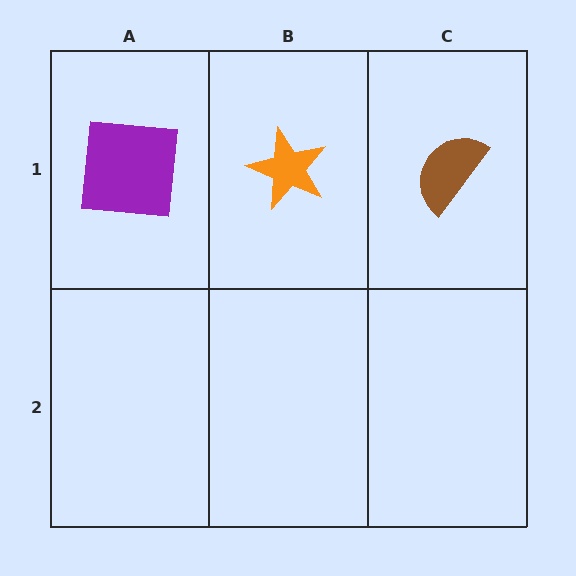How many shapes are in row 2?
0 shapes.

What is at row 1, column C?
A brown semicircle.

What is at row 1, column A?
A purple square.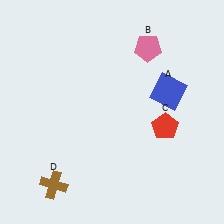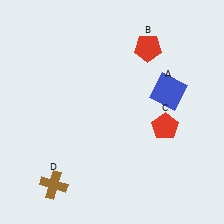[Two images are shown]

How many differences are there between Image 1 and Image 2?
There is 1 difference between the two images.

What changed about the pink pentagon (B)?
In Image 1, B is pink. In Image 2, it changed to red.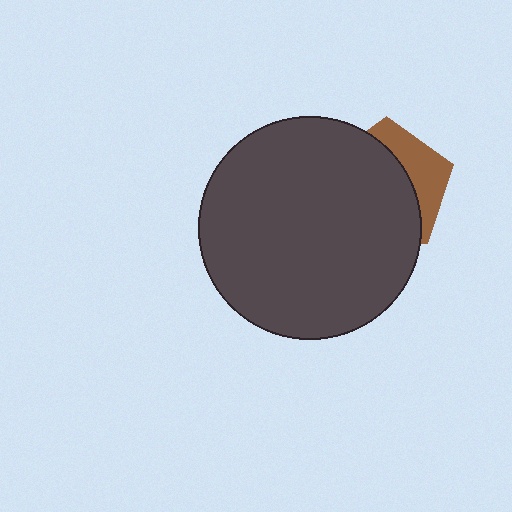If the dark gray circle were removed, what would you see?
You would see the complete brown pentagon.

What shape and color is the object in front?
The object in front is a dark gray circle.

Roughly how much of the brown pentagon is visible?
A small part of it is visible (roughly 31%).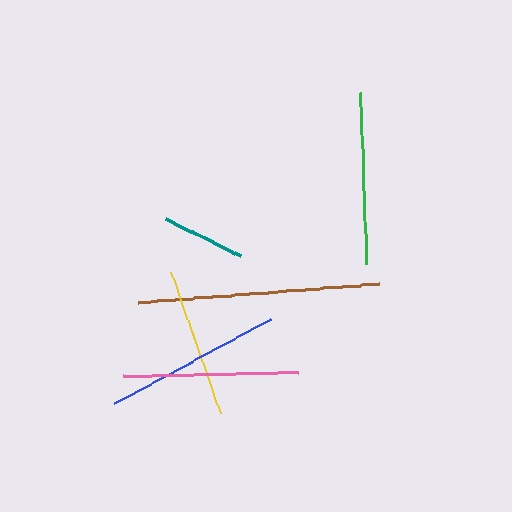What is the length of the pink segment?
The pink segment is approximately 175 pixels long.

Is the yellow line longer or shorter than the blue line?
The blue line is longer than the yellow line.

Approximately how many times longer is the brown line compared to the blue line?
The brown line is approximately 1.4 times the length of the blue line.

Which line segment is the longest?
The brown line is the longest at approximately 241 pixels.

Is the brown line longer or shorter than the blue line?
The brown line is longer than the blue line.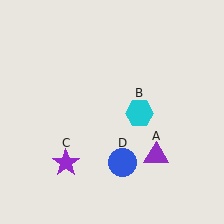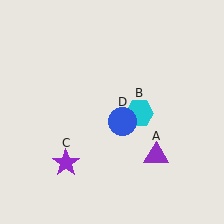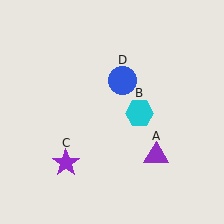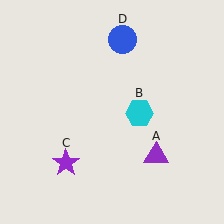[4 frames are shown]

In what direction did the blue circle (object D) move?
The blue circle (object D) moved up.